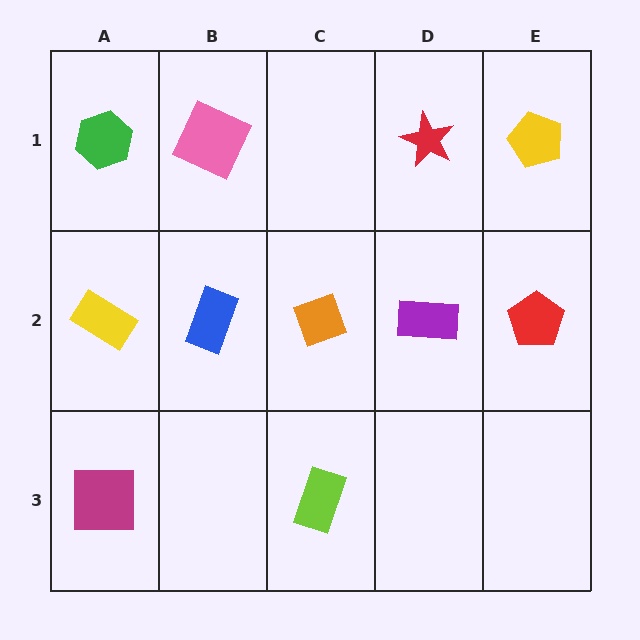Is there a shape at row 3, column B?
No, that cell is empty.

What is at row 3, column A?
A magenta square.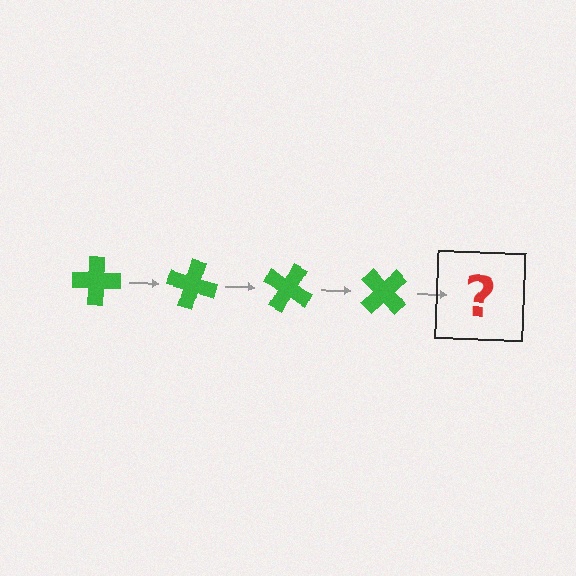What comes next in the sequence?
The next element should be a green cross rotated 60 degrees.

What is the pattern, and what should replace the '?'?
The pattern is that the cross rotates 15 degrees each step. The '?' should be a green cross rotated 60 degrees.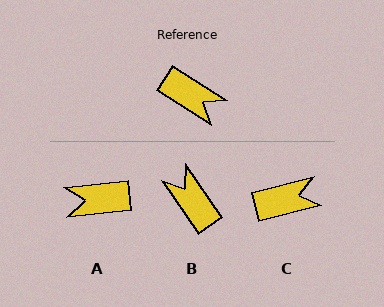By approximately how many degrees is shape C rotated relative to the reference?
Approximately 46 degrees counter-clockwise.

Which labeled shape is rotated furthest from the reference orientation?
B, about 157 degrees away.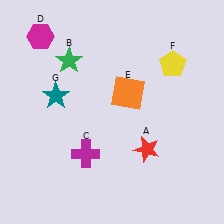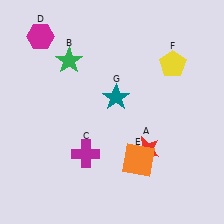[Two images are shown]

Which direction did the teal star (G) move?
The teal star (G) moved right.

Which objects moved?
The objects that moved are: the orange square (E), the teal star (G).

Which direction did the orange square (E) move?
The orange square (E) moved down.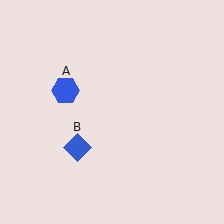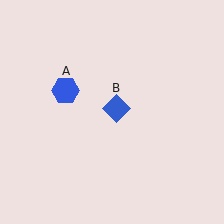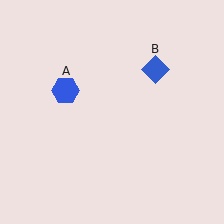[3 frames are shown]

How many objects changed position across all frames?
1 object changed position: blue diamond (object B).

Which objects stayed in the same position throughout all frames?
Blue hexagon (object A) remained stationary.